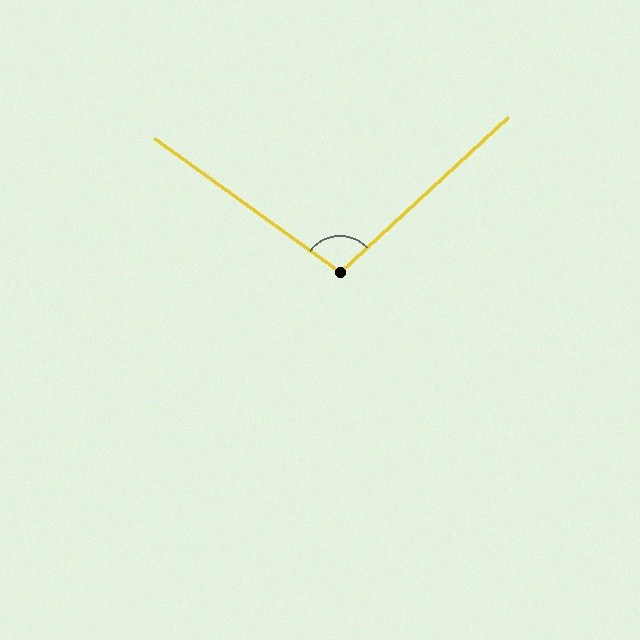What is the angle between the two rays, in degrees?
Approximately 102 degrees.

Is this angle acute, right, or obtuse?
It is obtuse.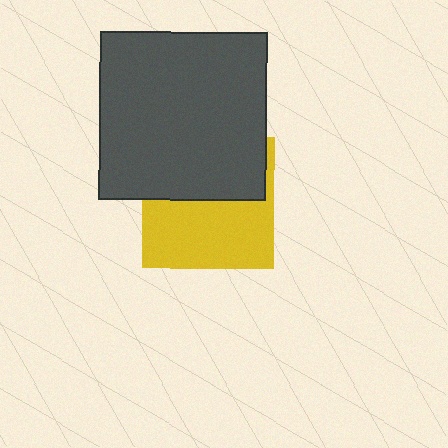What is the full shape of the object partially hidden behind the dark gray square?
The partially hidden object is a yellow square.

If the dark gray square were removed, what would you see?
You would see the complete yellow square.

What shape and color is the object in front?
The object in front is a dark gray square.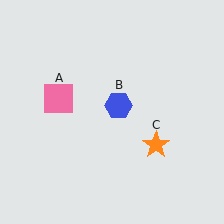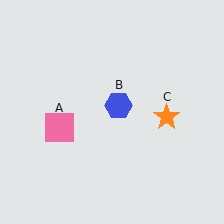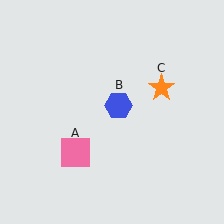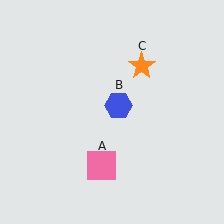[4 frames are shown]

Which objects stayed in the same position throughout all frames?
Blue hexagon (object B) remained stationary.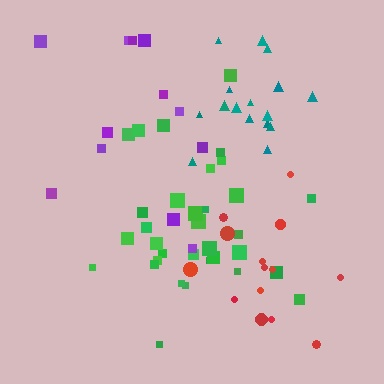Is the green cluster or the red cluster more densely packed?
Green.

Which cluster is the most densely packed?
Green.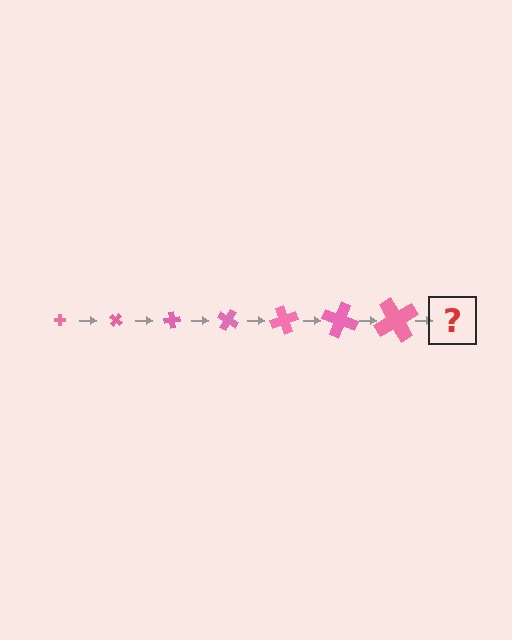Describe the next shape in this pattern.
It should be a cross, larger than the previous one and rotated 280 degrees from the start.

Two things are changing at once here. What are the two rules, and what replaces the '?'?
The two rules are that the cross grows larger each step and it rotates 40 degrees each step. The '?' should be a cross, larger than the previous one and rotated 280 degrees from the start.